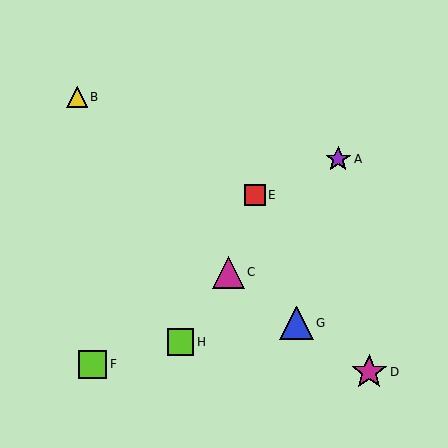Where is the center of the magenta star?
The center of the magenta star is at (369, 372).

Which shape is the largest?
The magenta star (labeled D) is the largest.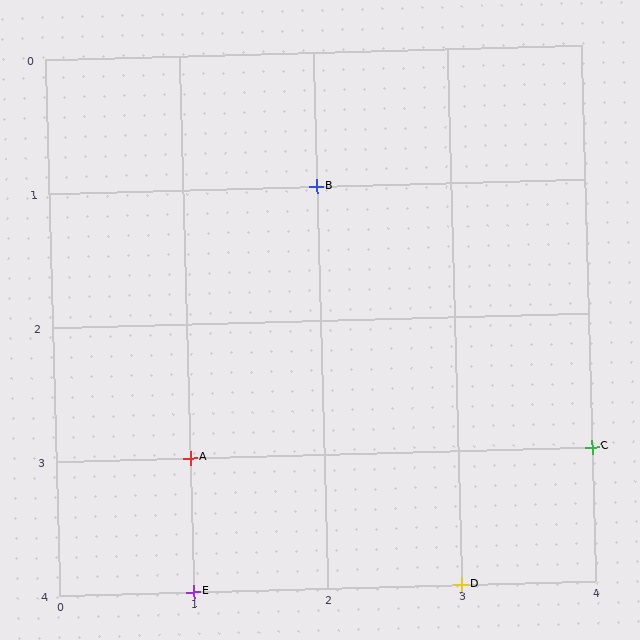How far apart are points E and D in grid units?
Points E and D are 2 columns apart.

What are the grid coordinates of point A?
Point A is at grid coordinates (1, 3).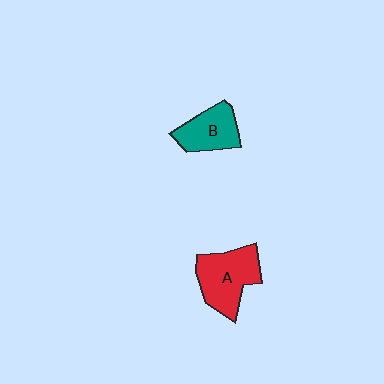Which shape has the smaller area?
Shape B (teal).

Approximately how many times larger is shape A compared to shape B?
Approximately 1.4 times.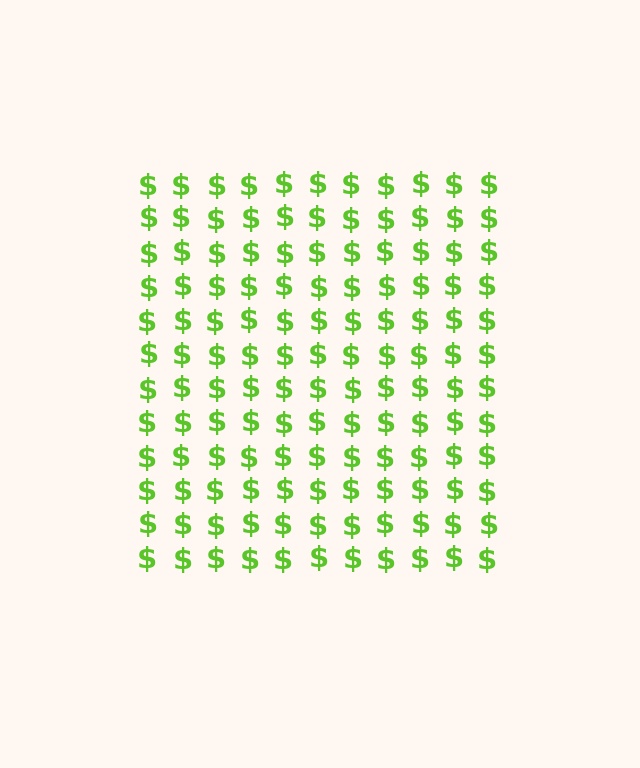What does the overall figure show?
The overall figure shows a square.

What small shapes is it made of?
It is made of small dollar signs.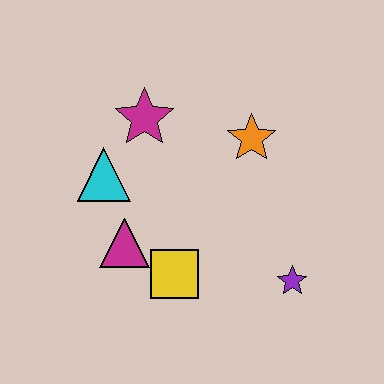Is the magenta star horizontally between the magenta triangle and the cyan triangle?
No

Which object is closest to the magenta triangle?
The yellow square is closest to the magenta triangle.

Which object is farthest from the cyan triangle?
The purple star is farthest from the cyan triangle.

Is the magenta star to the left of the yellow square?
Yes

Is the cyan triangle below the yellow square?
No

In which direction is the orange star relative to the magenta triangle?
The orange star is to the right of the magenta triangle.